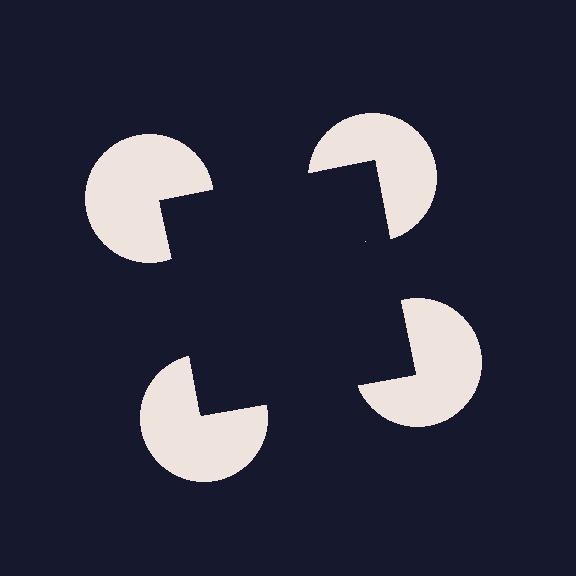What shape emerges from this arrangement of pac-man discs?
An illusory square — its edges are inferred from the aligned wedge cuts in the pac-man discs, not physically drawn.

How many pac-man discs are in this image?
There are 4 — one at each vertex of the illusory square.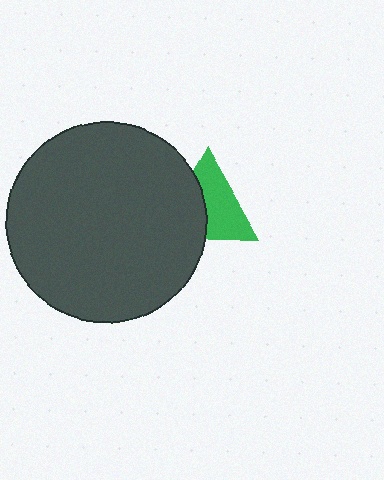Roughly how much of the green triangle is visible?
About half of it is visible (roughly 57%).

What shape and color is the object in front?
The object in front is a dark gray circle.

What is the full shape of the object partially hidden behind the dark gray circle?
The partially hidden object is a green triangle.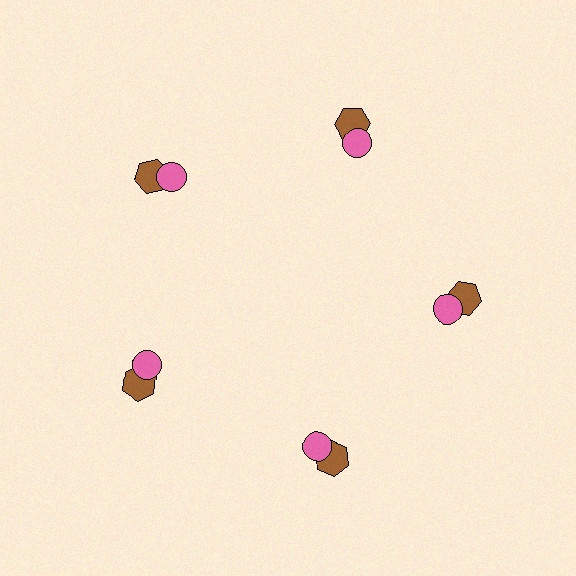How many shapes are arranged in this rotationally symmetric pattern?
There are 10 shapes, arranged in 5 groups of 2.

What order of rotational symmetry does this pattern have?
This pattern has 5-fold rotational symmetry.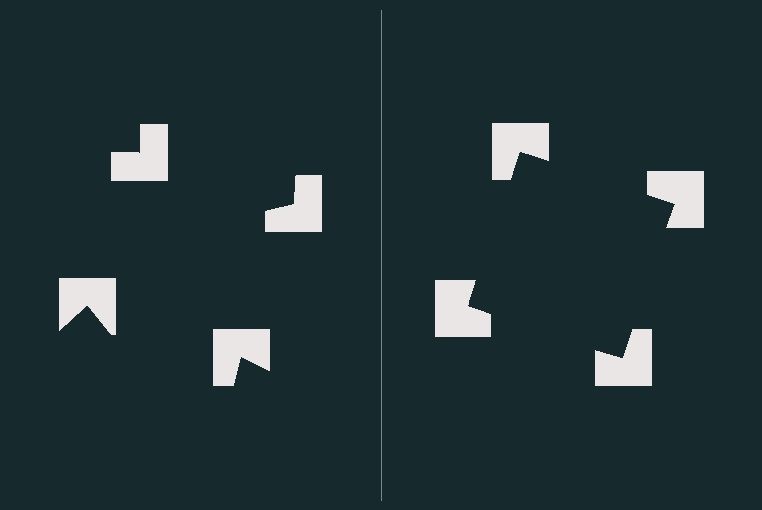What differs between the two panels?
The notched squares are positioned identically on both sides; only the wedge orientations differ. On the right they align to a square; on the left they are misaligned.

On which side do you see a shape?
An illusory square appears on the right side. On the left side the wedge cuts are rotated, so no coherent shape forms.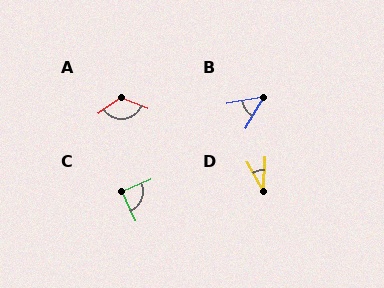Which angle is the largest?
A, at approximately 123 degrees.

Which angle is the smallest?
D, at approximately 32 degrees.